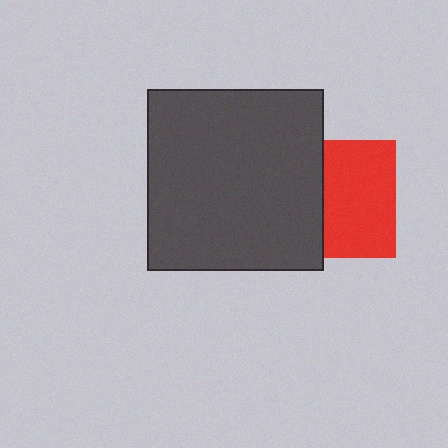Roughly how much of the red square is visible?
About half of it is visible (roughly 61%).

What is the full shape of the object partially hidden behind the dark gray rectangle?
The partially hidden object is a red square.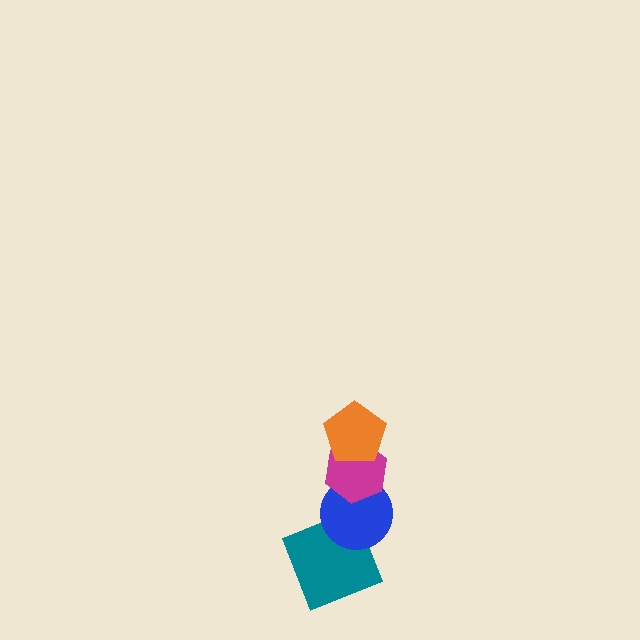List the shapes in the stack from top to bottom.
From top to bottom: the orange pentagon, the magenta hexagon, the blue circle, the teal square.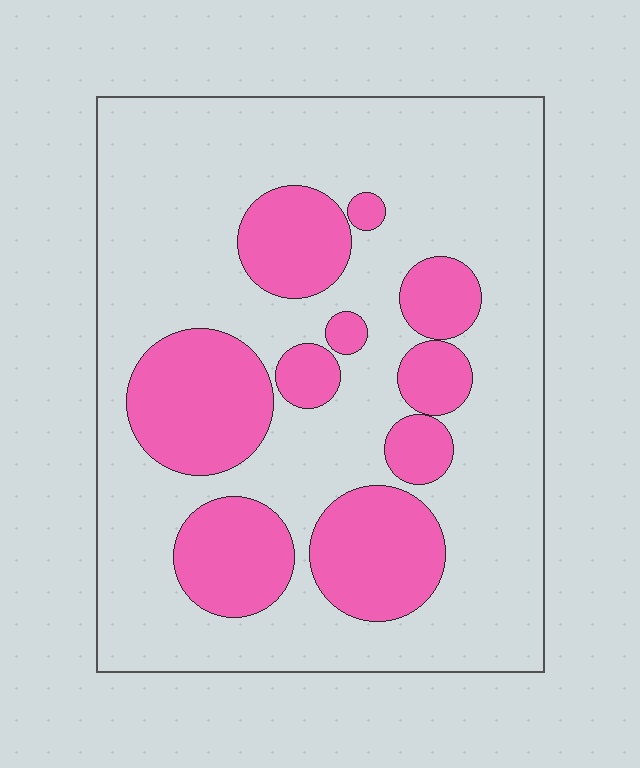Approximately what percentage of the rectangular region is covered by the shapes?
Approximately 30%.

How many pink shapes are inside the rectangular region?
10.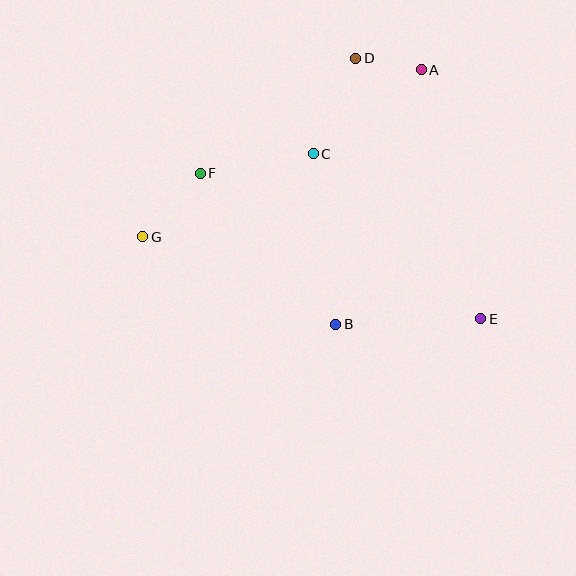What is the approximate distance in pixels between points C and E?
The distance between C and E is approximately 235 pixels.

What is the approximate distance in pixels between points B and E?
The distance between B and E is approximately 145 pixels.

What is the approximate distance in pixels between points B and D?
The distance between B and D is approximately 267 pixels.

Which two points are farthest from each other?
Points E and G are farthest from each other.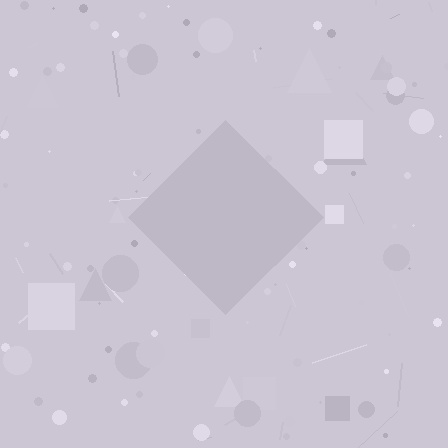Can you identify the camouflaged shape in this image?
The camouflaged shape is a diamond.